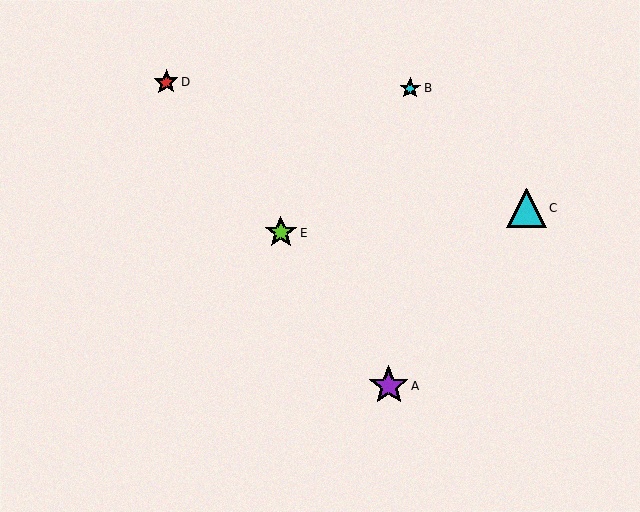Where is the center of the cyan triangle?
The center of the cyan triangle is at (526, 208).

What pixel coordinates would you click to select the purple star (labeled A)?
Click at (389, 385) to select the purple star A.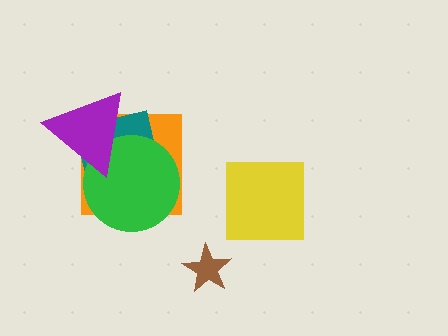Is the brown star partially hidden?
No, no other shape covers it.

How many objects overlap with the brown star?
0 objects overlap with the brown star.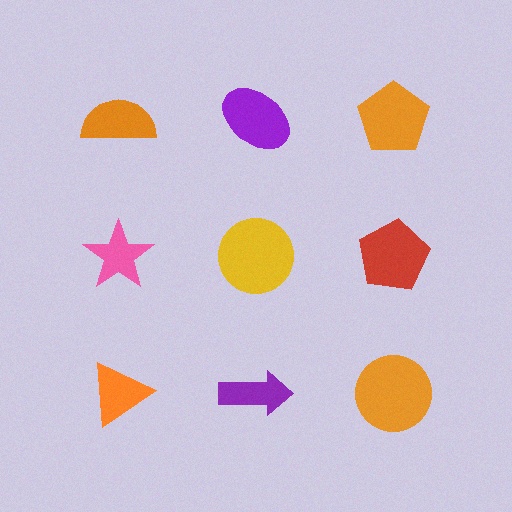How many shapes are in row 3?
3 shapes.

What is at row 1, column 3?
An orange pentagon.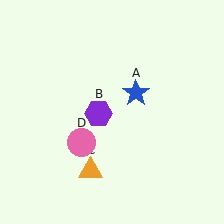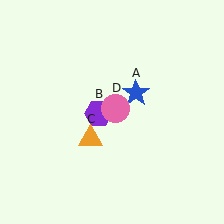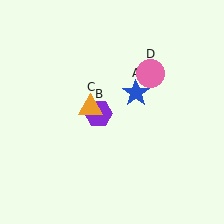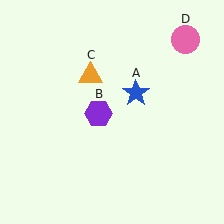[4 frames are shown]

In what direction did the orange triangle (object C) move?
The orange triangle (object C) moved up.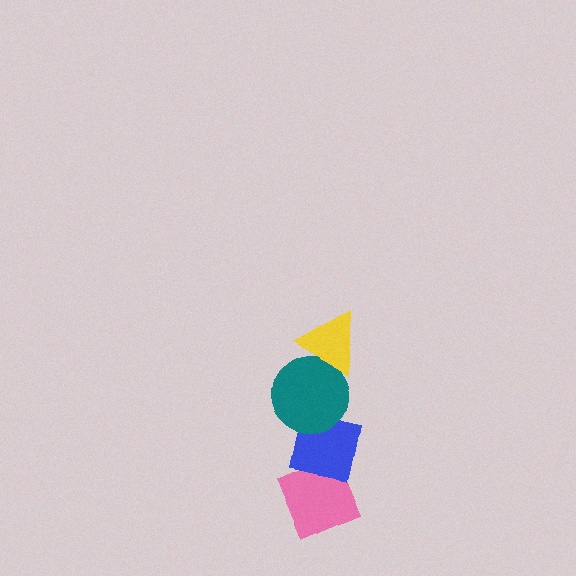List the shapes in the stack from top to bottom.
From top to bottom: the yellow triangle, the teal circle, the blue square, the pink diamond.